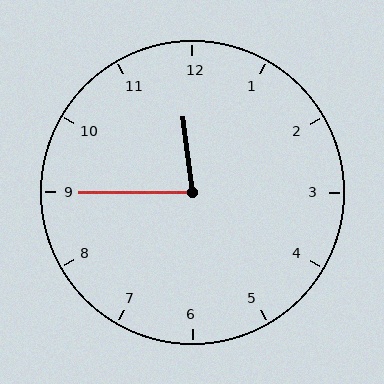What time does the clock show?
11:45.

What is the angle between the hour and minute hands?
Approximately 82 degrees.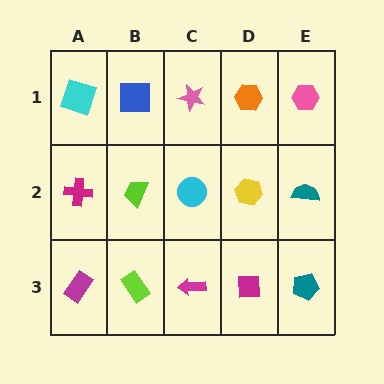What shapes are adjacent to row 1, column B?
A lime trapezoid (row 2, column B), a cyan square (row 1, column A), a pink star (row 1, column C).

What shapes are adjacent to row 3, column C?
A cyan circle (row 2, column C), a lime rectangle (row 3, column B), a magenta square (row 3, column D).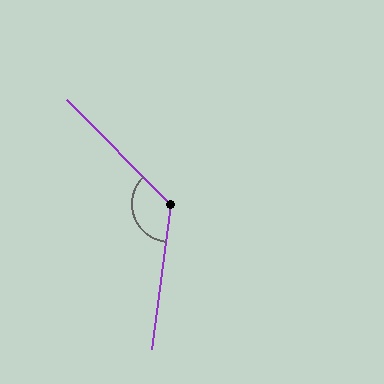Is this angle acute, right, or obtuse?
It is obtuse.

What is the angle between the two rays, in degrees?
Approximately 128 degrees.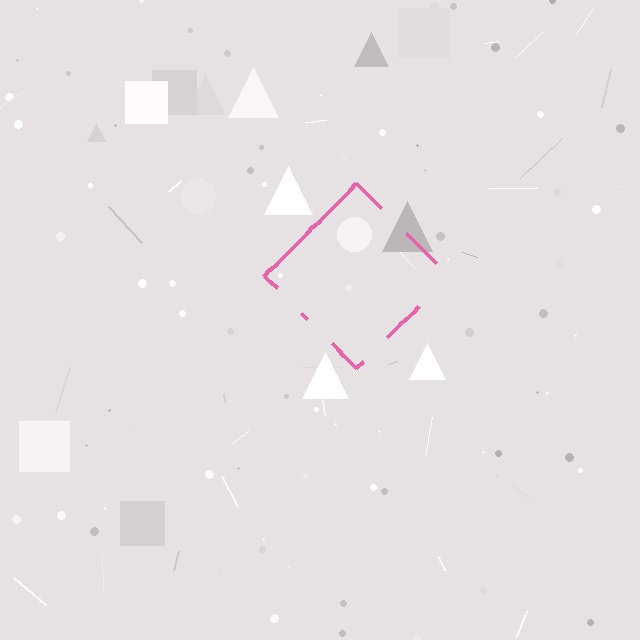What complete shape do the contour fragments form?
The contour fragments form a diamond.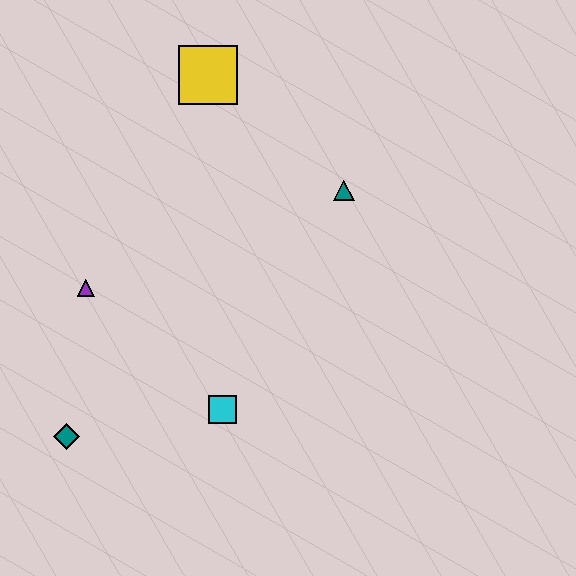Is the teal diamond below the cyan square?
Yes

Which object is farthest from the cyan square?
The yellow square is farthest from the cyan square.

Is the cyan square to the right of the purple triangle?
Yes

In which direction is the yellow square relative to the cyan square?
The yellow square is above the cyan square.